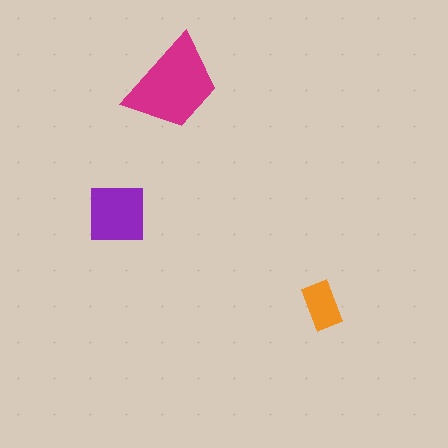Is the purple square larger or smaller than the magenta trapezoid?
Smaller.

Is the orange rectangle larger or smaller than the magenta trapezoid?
Smaller.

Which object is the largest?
The magenta trapezoid.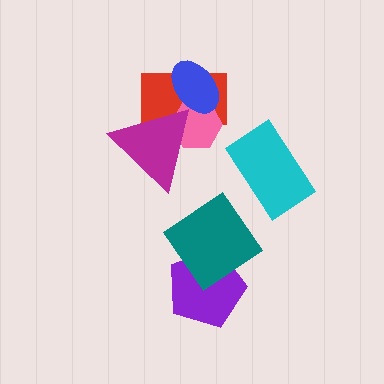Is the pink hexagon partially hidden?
Yes, it is partially covered by another shape.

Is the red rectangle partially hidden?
Yes, it is partially covered by another shape.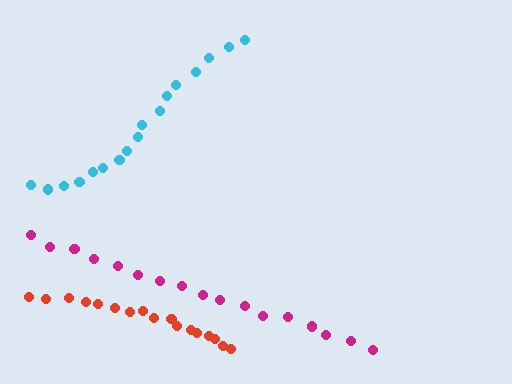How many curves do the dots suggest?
There are 3 distinct paths.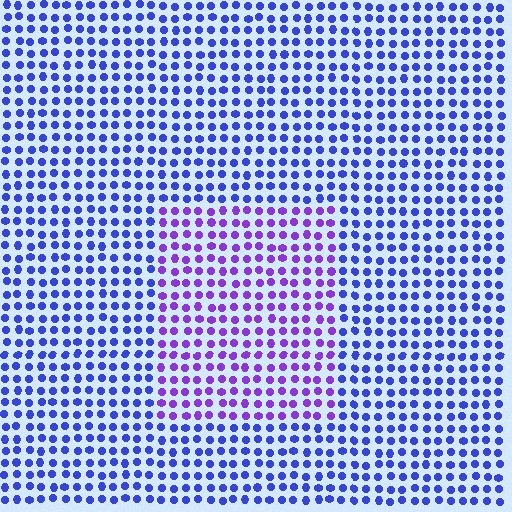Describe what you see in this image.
The image is filled with small blue elements in a uniform arrangement. A rectangle-shaped region is visible where the elements are tinted to a slightly different hue, forming a subtle color boundary.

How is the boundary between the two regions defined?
The boundary is defined purely by a slight shift in hue (about 39 degrees). Spacing, size, and orientation are identical on both sides.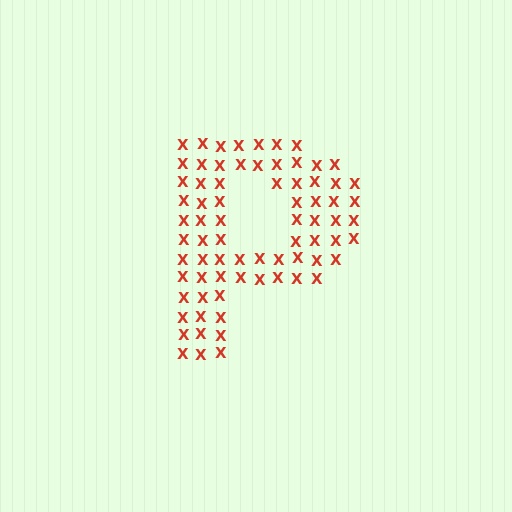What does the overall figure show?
The overall figure shows the letter P.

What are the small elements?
The small elements are letter X's.